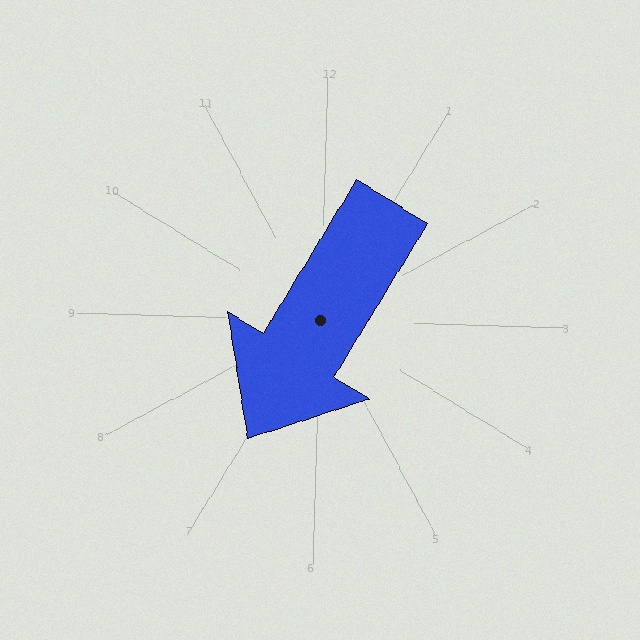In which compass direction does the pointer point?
Southwest.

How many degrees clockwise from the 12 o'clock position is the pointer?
Approximately 210 degrees.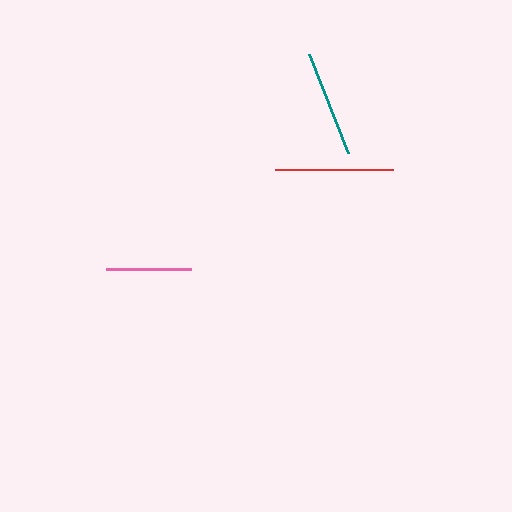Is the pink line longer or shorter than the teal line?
The teal line is longer than the pink line.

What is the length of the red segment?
The red segment is approximately 118 pixels long.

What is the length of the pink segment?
The pink segment is approximately 85 pixels long.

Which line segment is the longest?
The red line is the longest at approximately 118 pixels.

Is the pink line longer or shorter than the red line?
The red line is longer than the pink line.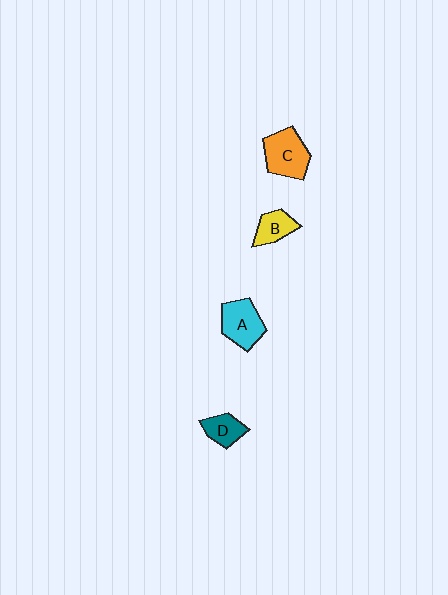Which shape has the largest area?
Shape C (orange).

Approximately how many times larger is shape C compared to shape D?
Approximately 1.8 times.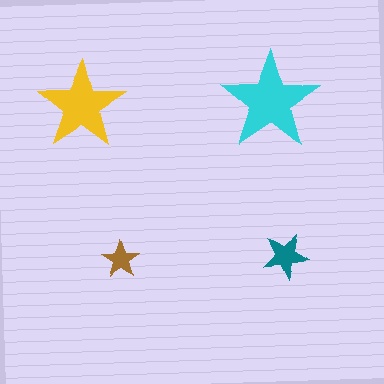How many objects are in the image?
There are 4 objects in the image.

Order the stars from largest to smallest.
the cyan one, the yellow one, the teal one, the brown one.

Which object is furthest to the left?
The yellow star is leftmost.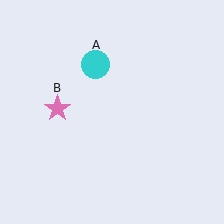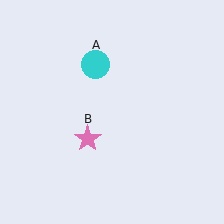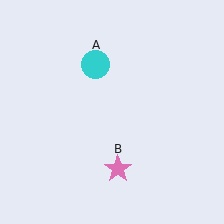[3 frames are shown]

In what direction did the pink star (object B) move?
The pink star (object B) moved down and to the right.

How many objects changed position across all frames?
1 object changed position: pink star (object B).